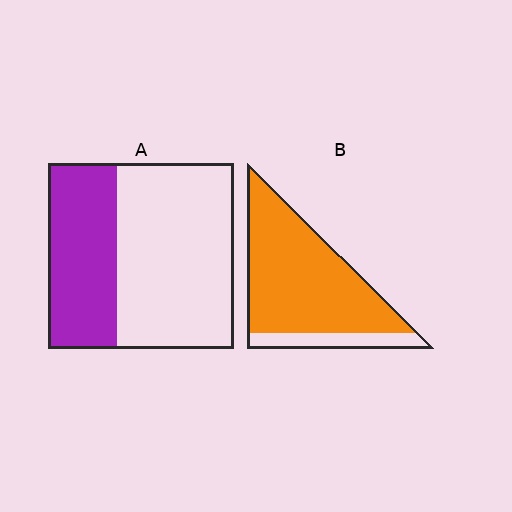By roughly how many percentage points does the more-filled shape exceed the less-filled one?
By roughly 45 percentage points (B over A).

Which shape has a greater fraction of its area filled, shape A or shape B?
Shape B.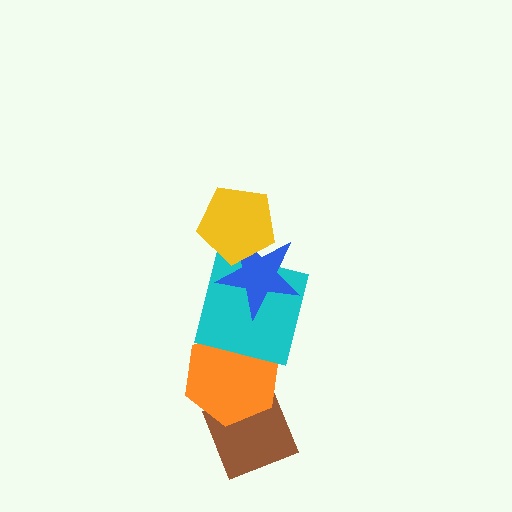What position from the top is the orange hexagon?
The orange hexagon is 4th from the top.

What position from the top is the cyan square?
The cyan square is 3rd from the top.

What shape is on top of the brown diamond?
The orange hexagon is on top of the brown diamond.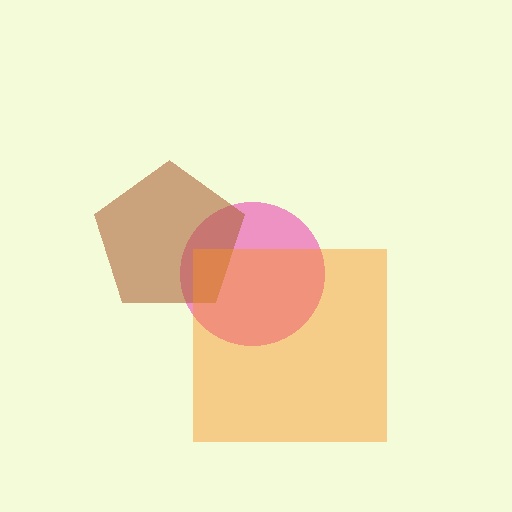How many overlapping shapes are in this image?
There are 3 overlapping shapes in the image.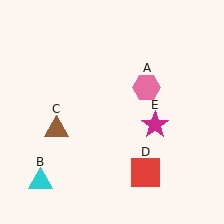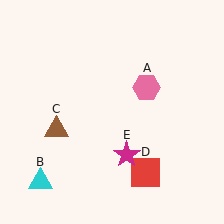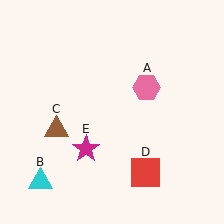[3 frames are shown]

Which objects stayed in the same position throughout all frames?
Pink hexagon (object A) and cyan triangle (object B) and brown triangle (object C) and red square (object D) remained stationary.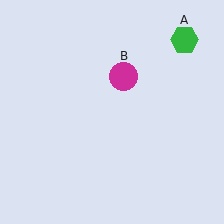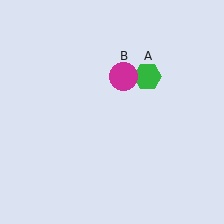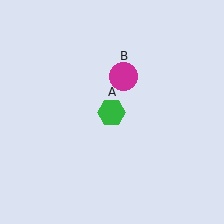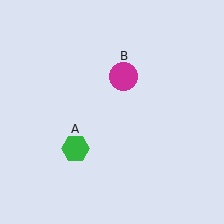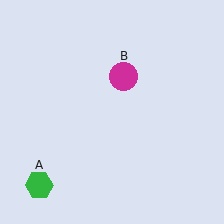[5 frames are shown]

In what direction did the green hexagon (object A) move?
The green hexagon (object A) moved down and to the left.